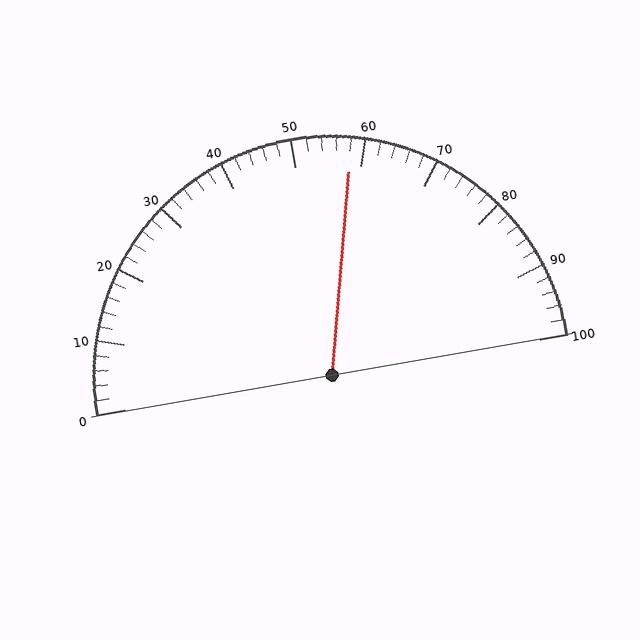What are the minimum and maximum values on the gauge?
The gauge ranges from 0 to 100.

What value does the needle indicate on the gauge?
The needle indicates approximately 58.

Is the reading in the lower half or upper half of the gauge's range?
The reading is in the upper half of the range (0 to 100).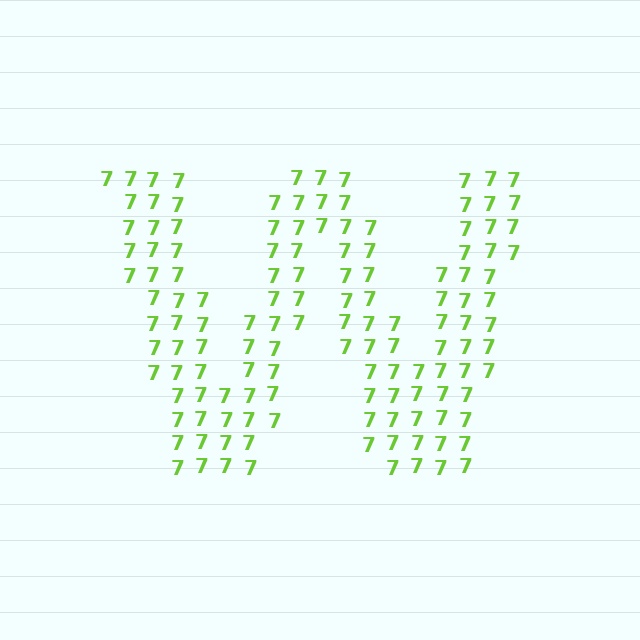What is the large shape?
The large shape is the letter W.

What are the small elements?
The small elements are digit 7's.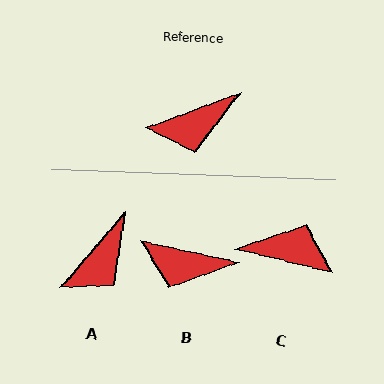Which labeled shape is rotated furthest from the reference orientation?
C, about 146 degrees away.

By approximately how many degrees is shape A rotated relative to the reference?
Approximately 29 degrees counter-clockwise.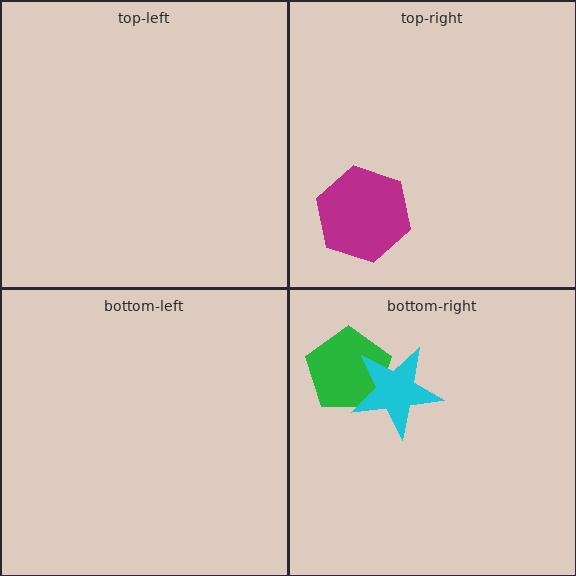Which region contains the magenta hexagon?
The top-right region.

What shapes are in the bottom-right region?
The green pentagon, the cyan star.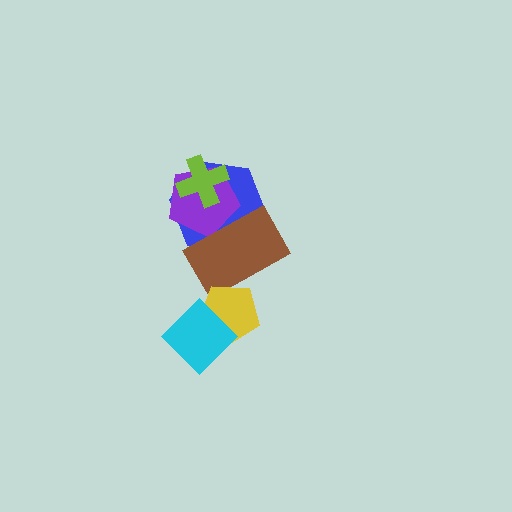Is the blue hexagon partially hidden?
Yes, it is partially covered by another shape.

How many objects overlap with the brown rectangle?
3 objects overlap with the brown rectangle.